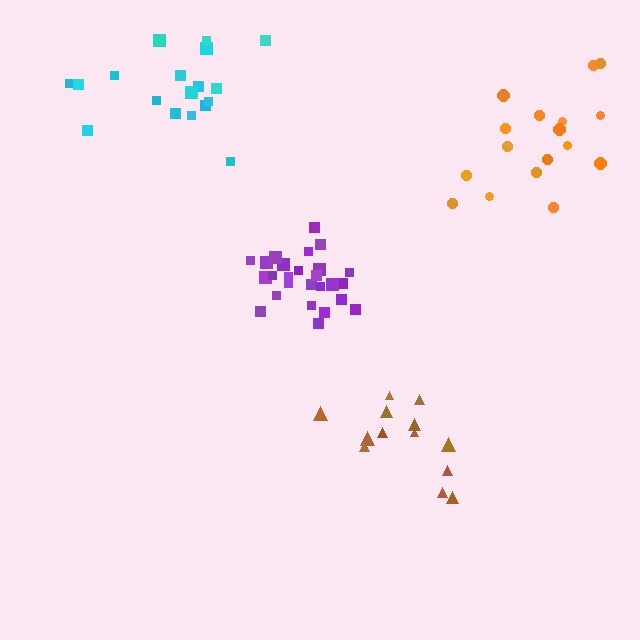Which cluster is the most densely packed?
Purple.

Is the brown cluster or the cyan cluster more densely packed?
Brown.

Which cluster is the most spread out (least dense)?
Cyan.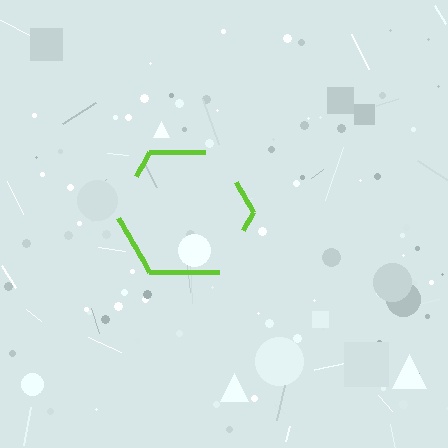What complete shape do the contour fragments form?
The contour fragments form a hexagon.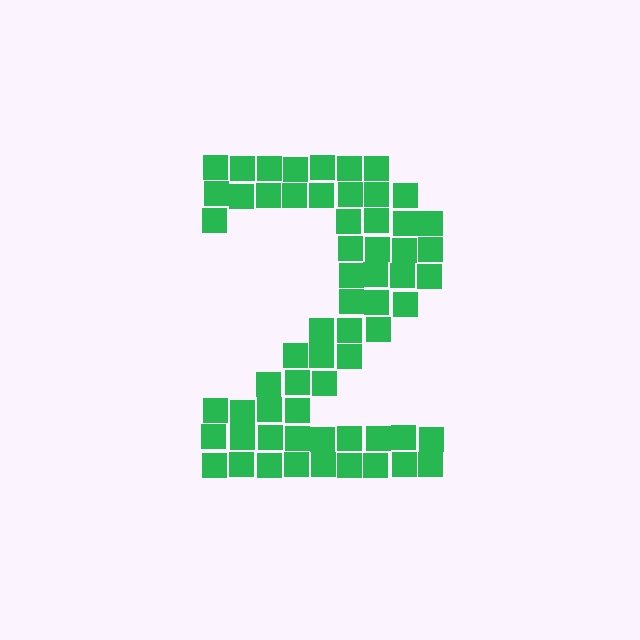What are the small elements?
The small elements are squares.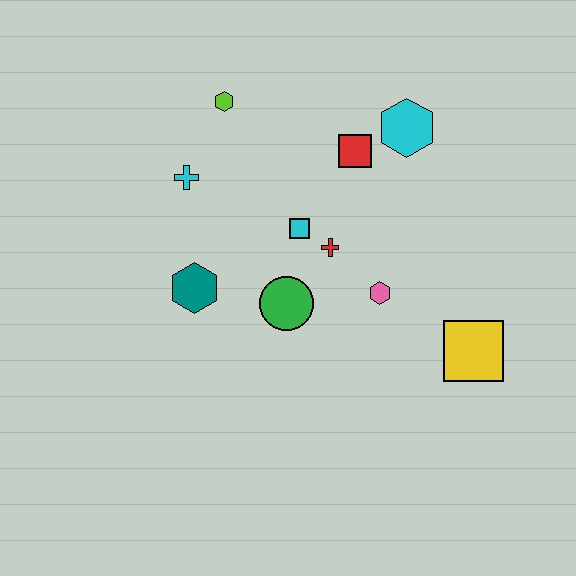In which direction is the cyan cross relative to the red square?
The cyan cross is to the left of the red square.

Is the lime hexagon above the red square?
Yes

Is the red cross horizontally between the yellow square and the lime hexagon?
Yes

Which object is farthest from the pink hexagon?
The lime hexagon is farthest from the pink hexagon.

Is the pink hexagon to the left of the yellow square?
Yes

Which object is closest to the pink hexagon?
The red cross is closest to the pink hexagon.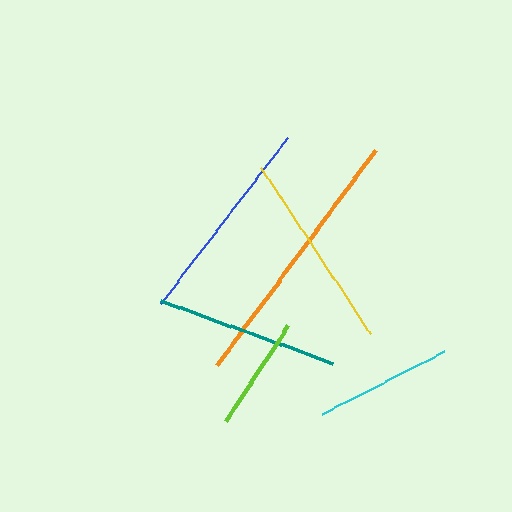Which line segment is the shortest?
The lime line is the shortest at approximately 114 pixels.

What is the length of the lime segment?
The lime segment is approximately 114 pixels long.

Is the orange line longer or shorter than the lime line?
The orange line is longer than the lime line.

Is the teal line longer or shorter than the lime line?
The teal line is longer than the lime line.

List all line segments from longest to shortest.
From longest to shortest: orange, blue, yellow, teal, cyan, lime.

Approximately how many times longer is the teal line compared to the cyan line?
The teal line is approximately 1.3 times the length of the cyan line.